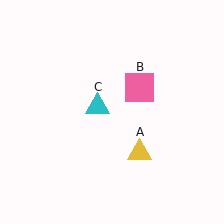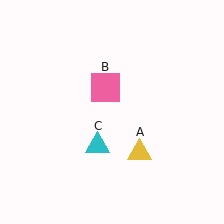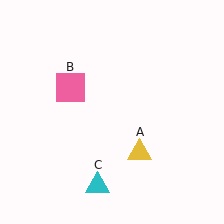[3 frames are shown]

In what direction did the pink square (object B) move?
The pink square (object B) moved left.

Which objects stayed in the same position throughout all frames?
Yellow triangle (object A) remained stationary.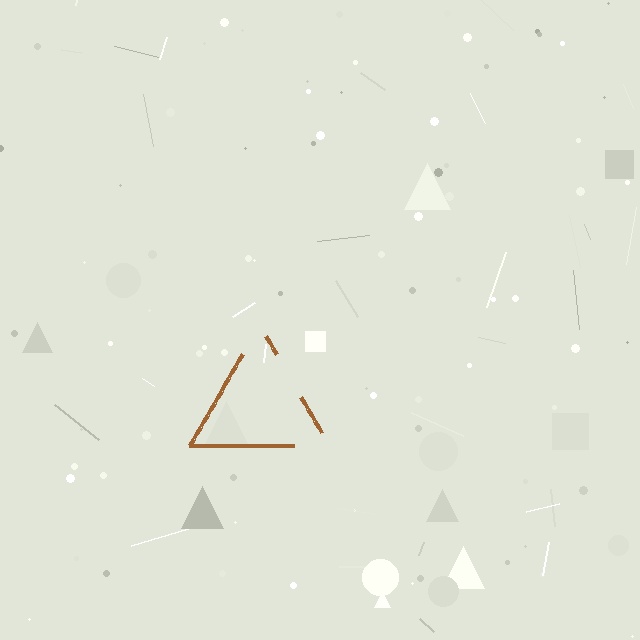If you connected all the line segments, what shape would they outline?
They would outline a triangle.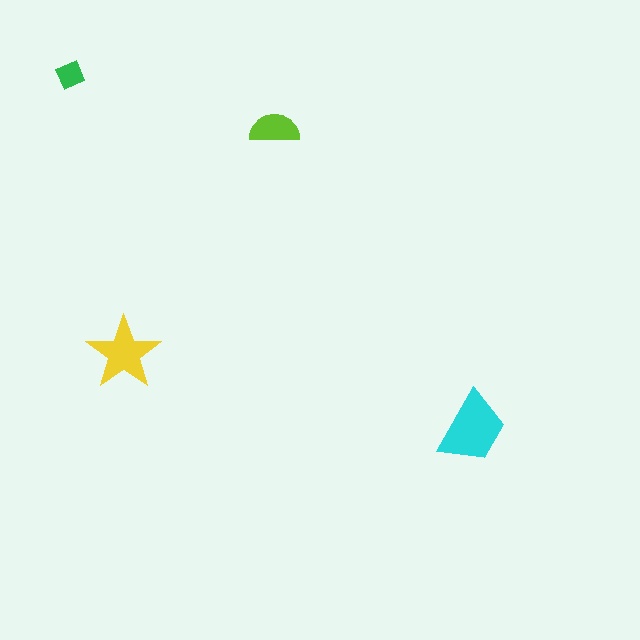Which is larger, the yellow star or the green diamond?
The yellow star.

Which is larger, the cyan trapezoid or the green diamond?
The cyan trapezoid.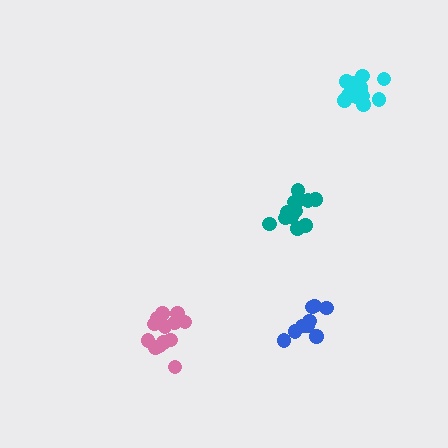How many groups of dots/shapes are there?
There are 4 groups.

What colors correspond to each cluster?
The clusters are colored: teal, pink, cyan, blue.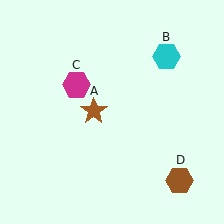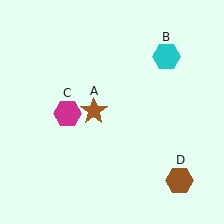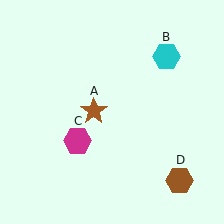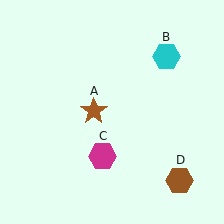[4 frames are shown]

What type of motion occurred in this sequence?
The magenta hexagon (object C) rotated counterclockwise around the center of the scene.